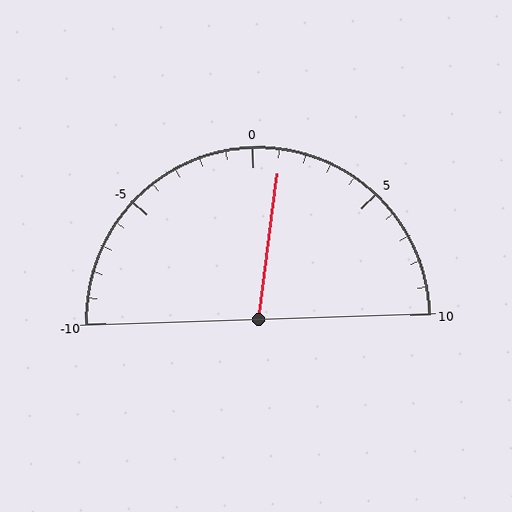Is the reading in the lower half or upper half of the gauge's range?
The reading is in the upper half of the range (-10 to 10).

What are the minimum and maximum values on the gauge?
The gauge ranges from -10 to 10.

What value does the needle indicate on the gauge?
The needle indicates approximately 1.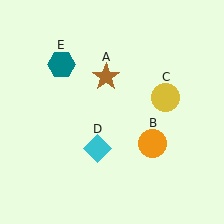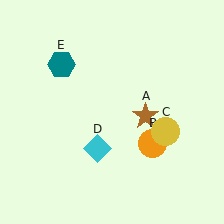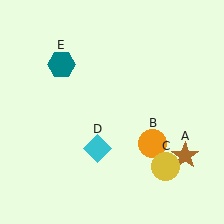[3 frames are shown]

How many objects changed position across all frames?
2 objects changed position: brown star (object A), yellow circle (object C).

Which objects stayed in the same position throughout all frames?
Orange circle (object B) and cyan diamond (object D) and teal hexagon (object E) remained stationary.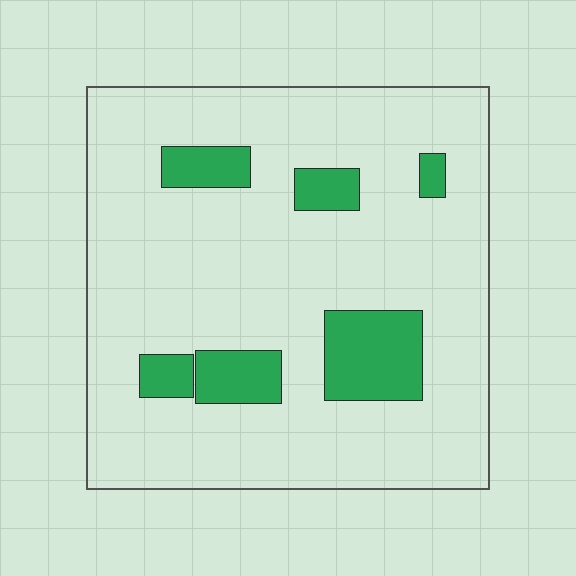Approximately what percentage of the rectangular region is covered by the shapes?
Approximately 15%.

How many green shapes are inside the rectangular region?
6.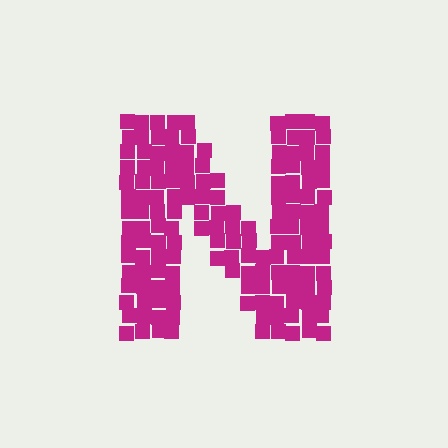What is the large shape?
The large shape is the letter N.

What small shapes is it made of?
It is made of small squares.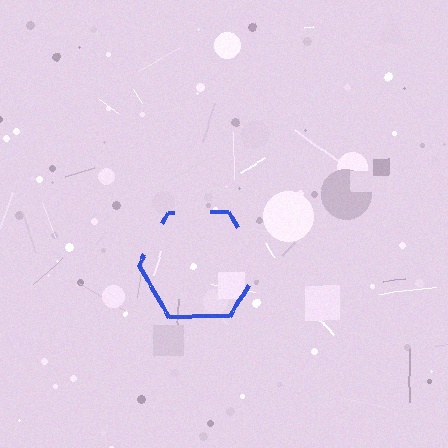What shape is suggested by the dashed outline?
The dashed outline suggests a hexagon.